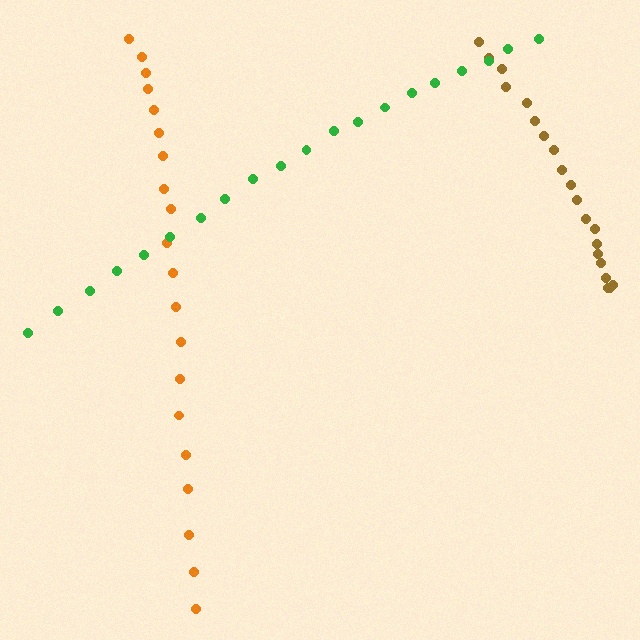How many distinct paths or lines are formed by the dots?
There are 3 distinct paths.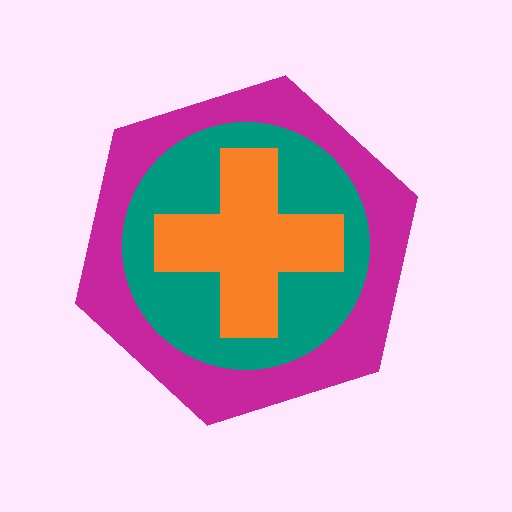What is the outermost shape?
The magenta hexagon.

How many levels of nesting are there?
3.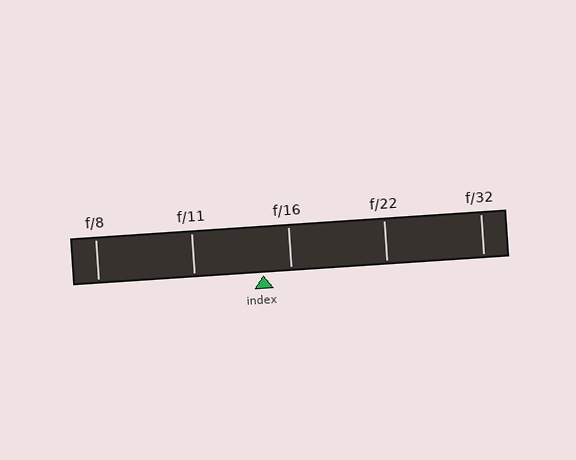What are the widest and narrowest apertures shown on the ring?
The widest aperture shown is f/8 and the narrowest is f/32.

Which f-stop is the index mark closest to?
The index mark is closest to f/16.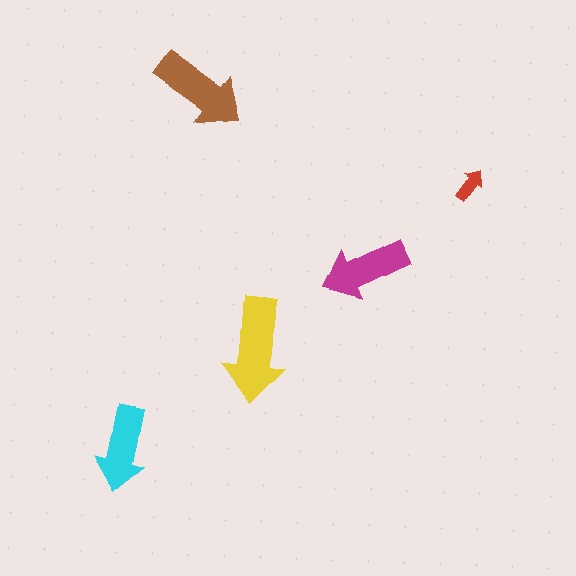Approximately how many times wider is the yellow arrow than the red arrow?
About 3 times wider.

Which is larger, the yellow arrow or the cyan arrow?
The yellow one.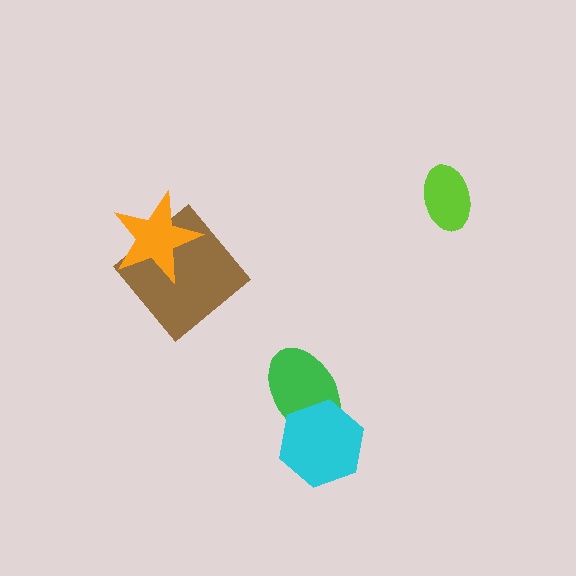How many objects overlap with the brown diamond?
1 object overlaps with the brown diamond.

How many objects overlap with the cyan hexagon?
1 object overlaps with the cyan hexagon.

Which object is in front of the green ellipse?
The cyan hexagon is in front of the green ellipse.